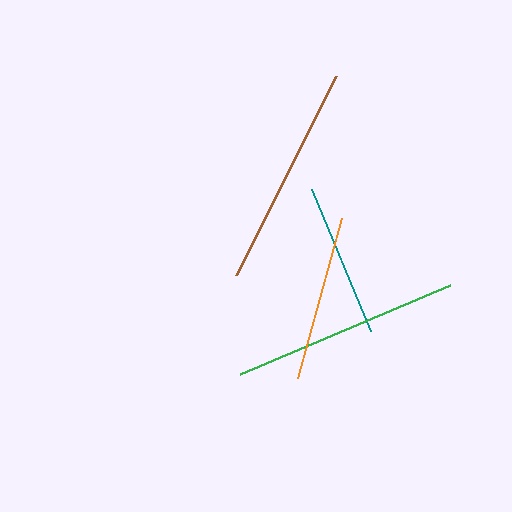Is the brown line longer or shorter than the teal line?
The brown line is longer than the teal line.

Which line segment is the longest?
The green line is the longest at approximately 227 pixels.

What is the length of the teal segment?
The teal segment is approximately 153 pixels long.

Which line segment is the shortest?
The teal line is the shortest at approximately 153 pixels.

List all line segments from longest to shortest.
From longest to shortest: green, brown, orange, teal.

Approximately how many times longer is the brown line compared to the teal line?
The brown line is approximately 1.5 times the length of the teal line.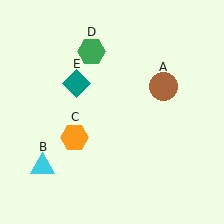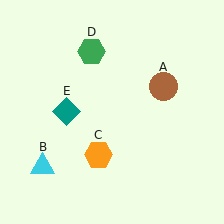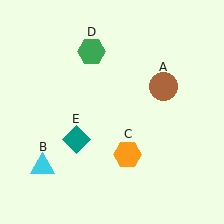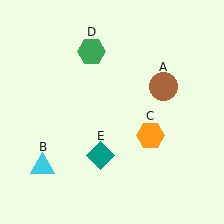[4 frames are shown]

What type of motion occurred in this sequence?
The orange hexagon (object C), teal diamond (object E) rotated counterclockwise around the center of the scene.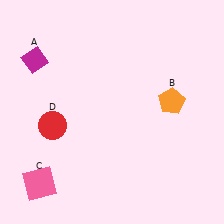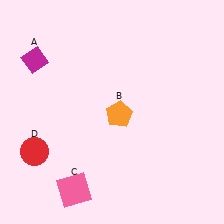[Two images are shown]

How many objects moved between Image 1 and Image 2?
3 objects moved between the two images.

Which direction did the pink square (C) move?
The pink square (C) moved right.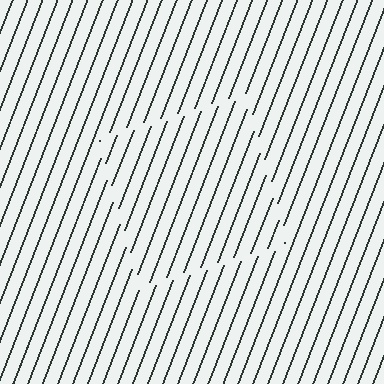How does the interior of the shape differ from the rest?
The interior of the shape contains the same grating, shifted by half a period — the contour is defined by the phase discontinuity where line-ends from the inner and outer gratings abut.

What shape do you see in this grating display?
An illusory square. The interior of the shape contains the same grating, shifted by half a period — the contour is defined by the phase discontinuity where line-ends from the inner and outer gratings abut.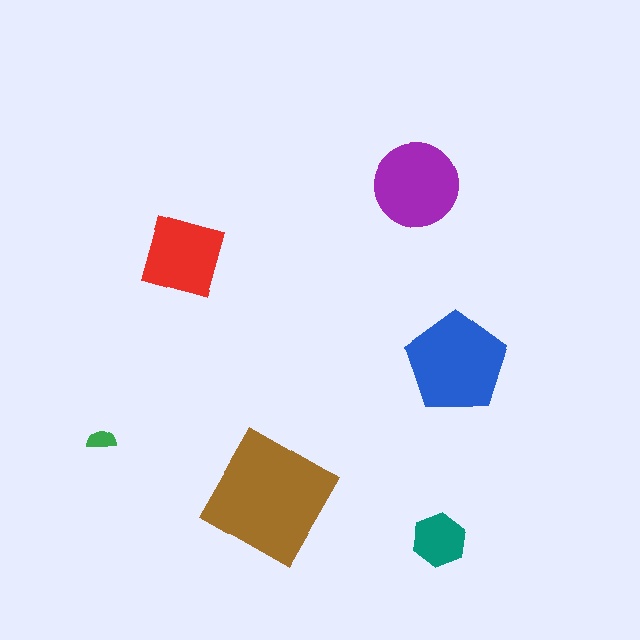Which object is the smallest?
The green semicircle.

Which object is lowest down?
The teal hexagon is bottommost.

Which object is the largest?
The brown square.